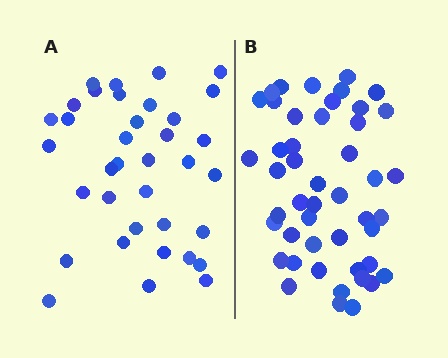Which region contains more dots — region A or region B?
Region B (the right region) has more dots.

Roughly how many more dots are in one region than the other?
Region B has roughly 12 or so more dots than region A.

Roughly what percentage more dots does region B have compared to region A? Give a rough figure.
About 30% more.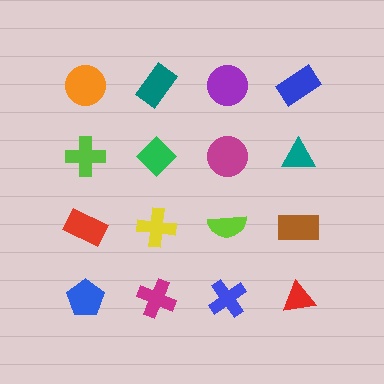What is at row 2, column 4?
A teal triangle.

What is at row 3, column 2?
A yellow cross.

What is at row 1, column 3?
A purple circle.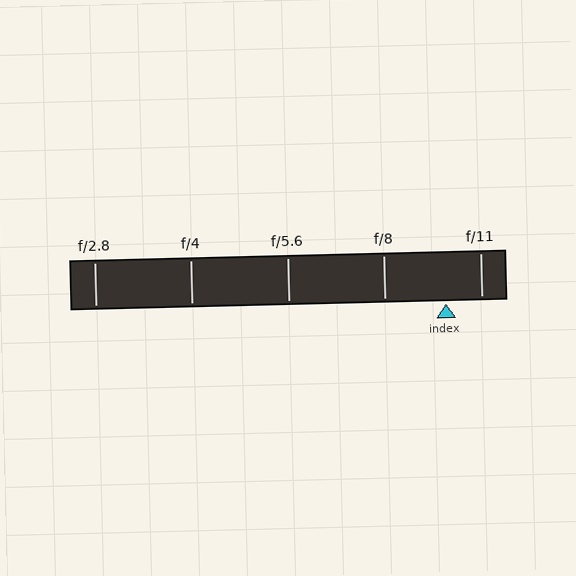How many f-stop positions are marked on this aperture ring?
There are 5 f-stop positions marked.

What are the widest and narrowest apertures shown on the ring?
The widest aperture shown is f/2.8 and the narrowest is f/11.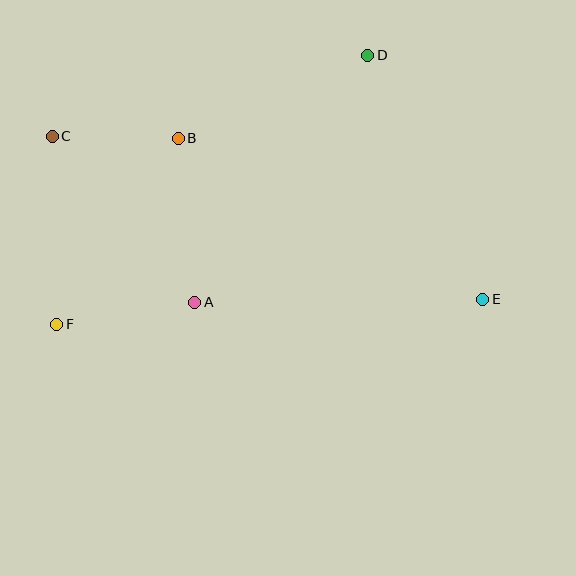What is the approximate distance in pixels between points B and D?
The distance between B and D is approximately 207 pixels.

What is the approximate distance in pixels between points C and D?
The distance between C and D is approximately 326 pixels.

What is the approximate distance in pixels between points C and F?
The distance between C and F is approximately 188 pixels.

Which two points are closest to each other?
Points B and C are closest to each other.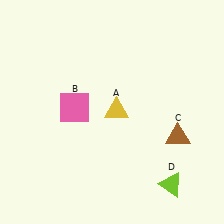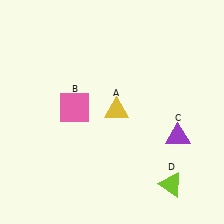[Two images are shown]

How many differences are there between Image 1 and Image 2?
There is 1 difference between the two images.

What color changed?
The triangle (C) changed from brown in Image 1 to purple in Image 2.